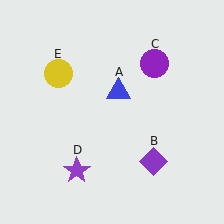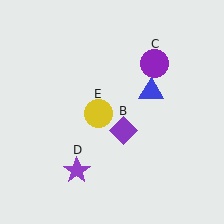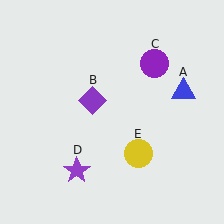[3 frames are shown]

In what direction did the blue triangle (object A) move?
The blue triangle (object A) moved right.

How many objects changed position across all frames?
3 objects changed position: blue triangle (object A), purple diamond (object B), yellow circle (object E).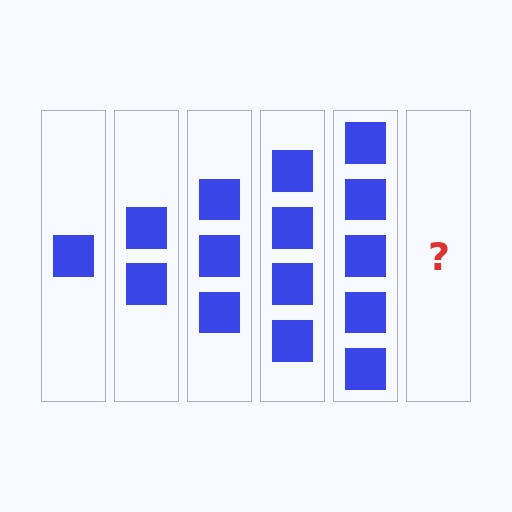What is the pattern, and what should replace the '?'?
The pattern is that each step adds one more square. The '?' should be 6 squares.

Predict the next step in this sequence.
The next step is 6 squares.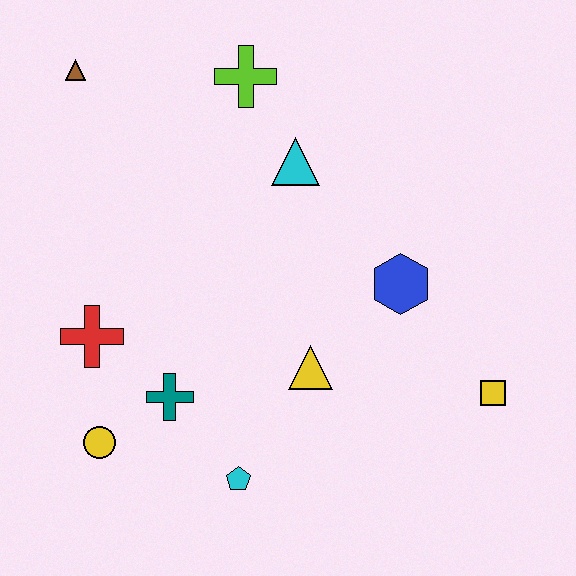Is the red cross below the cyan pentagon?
No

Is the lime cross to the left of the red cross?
No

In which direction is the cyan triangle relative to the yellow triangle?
The cyan triangle is above the yellow triangle.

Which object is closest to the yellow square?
The blue hexagon is closest to the yellow square.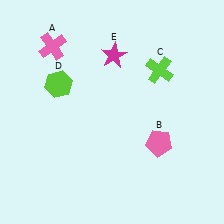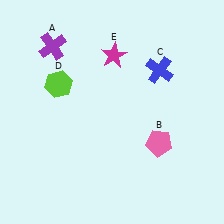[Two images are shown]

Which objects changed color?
A changed from pink to purple. C changed from lime to blue.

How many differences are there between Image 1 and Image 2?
There are 2 differences between the two images.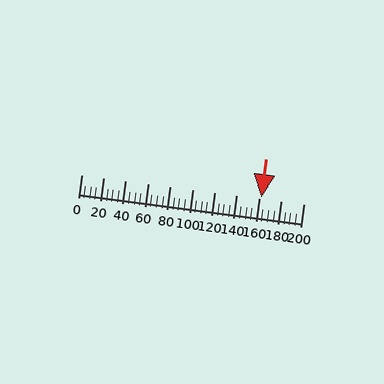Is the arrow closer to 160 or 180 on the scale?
The arrow is closer to 160.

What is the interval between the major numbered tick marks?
The major tick marks are spaced 20 units apart.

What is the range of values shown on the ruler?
The ruler shows values from 0 to 200.